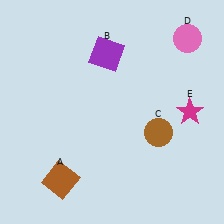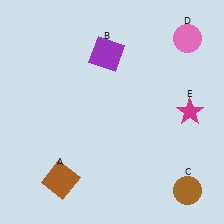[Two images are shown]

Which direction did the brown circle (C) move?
The brown circle (C) moved down.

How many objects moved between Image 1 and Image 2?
1 object moved between the two images.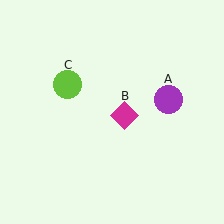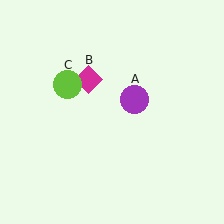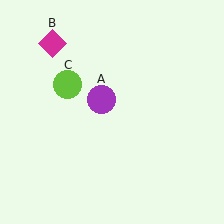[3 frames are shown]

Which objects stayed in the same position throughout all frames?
Lime circle (object C) remained stationary.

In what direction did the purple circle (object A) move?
The purple circle (object A) moved left.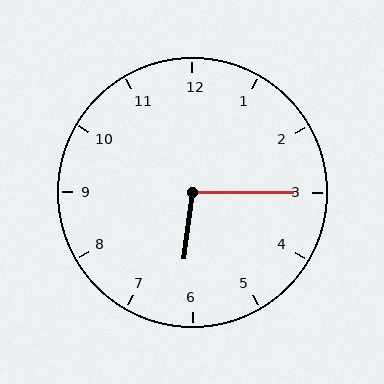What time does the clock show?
6:15.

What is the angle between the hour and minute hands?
Approximately 98 degrees.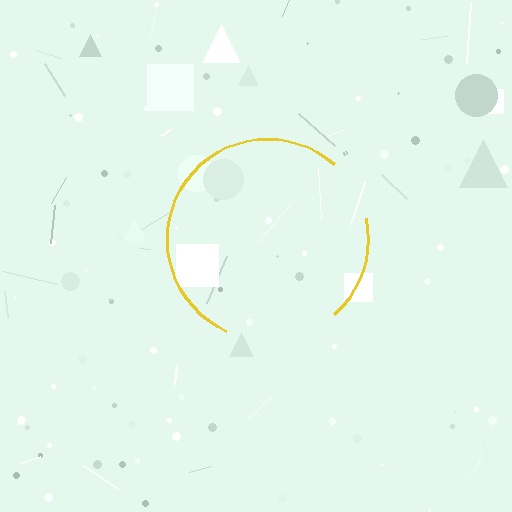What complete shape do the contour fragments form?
The contour fragments form a circle.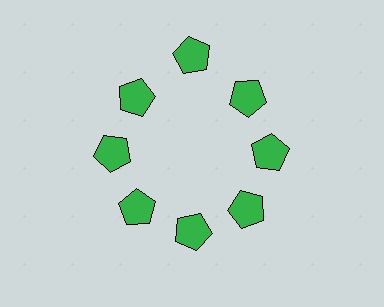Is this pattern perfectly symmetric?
No. The 8 green pentagons are arranged in a ring, but one element near the 12 o'clock position is pushed outward from the center, breaking the 8-fold rotational symmetry.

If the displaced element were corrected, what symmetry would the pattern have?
It would have 8-fold rotational symmetry — the pattern would map onto itself every 45 degrees.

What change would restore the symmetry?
The symmetry would be restored by moving it inward, back onto the ring so that all 8 pentagons sit at equal angles and equal distance from the center.